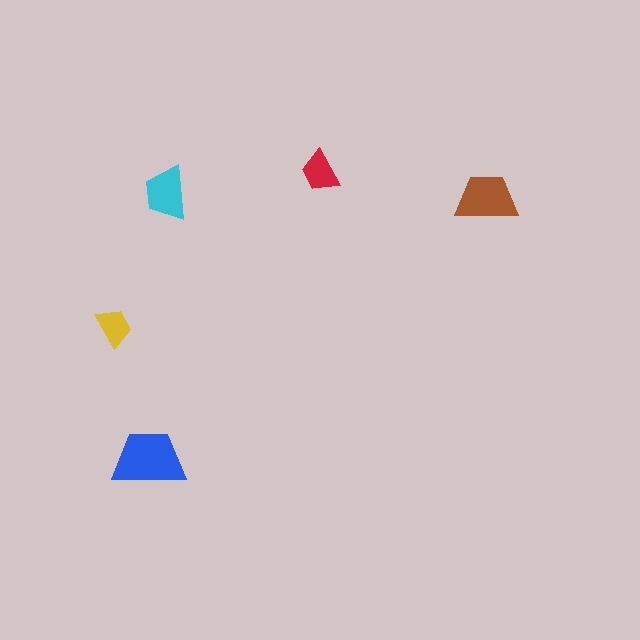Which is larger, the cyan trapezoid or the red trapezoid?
The cyan one.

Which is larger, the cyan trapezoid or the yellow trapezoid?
The cyan one.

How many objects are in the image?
There are 5 objects in the image.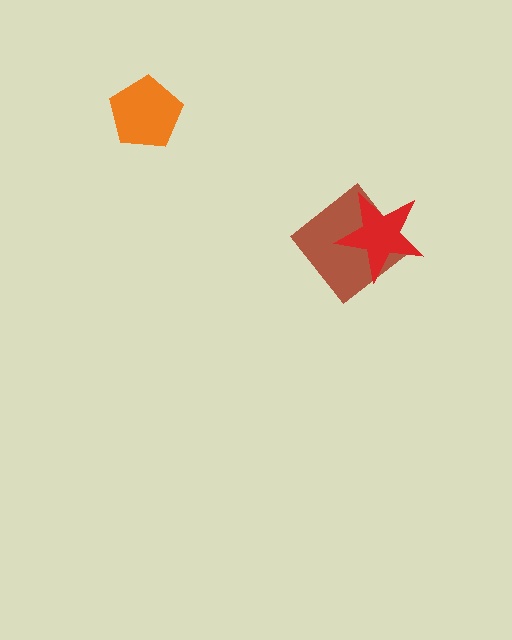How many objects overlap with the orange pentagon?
0 objects overlap with the orange pentagon.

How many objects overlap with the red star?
1 object overlaps with the red star.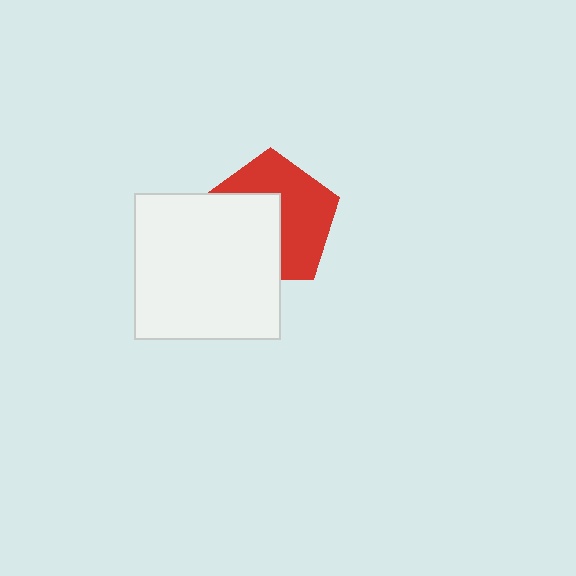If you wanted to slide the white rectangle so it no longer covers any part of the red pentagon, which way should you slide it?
Slide it toward the lower-left — that is the most direct way to separate the two shapes.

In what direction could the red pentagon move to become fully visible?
The red pentagon could move toward the upper-right. That would shift it out from behind the white rectangle entirely.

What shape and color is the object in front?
The object in front is a white rectangle.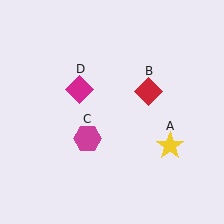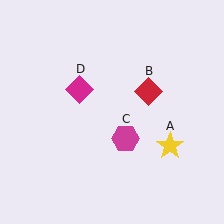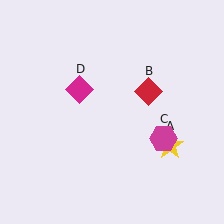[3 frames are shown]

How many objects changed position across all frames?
1 object changed position: magenta hexagon (object C).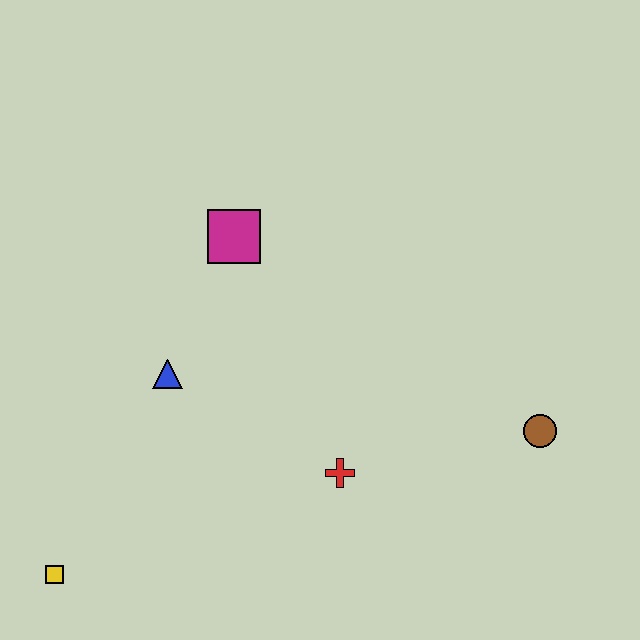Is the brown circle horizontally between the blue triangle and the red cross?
No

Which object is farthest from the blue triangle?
The brown circle is farthest from the blue triangle.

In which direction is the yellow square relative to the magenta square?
The yellow square is below the magenta square.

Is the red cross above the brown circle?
No